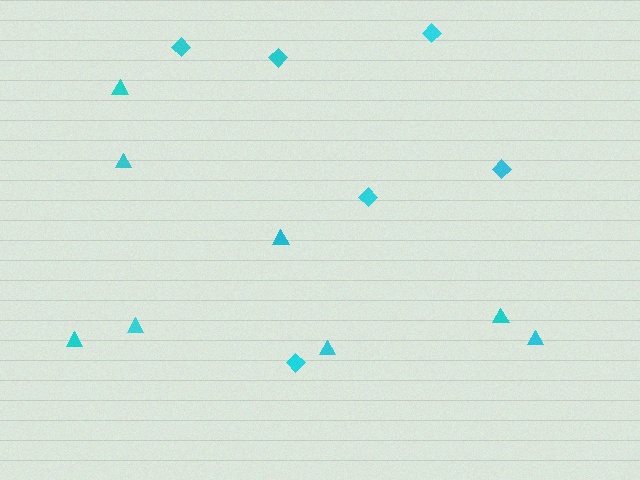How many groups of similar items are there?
There are 2 groups: one group of triangles (8) and one group of diamonds (6).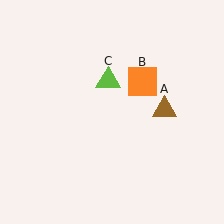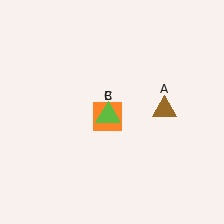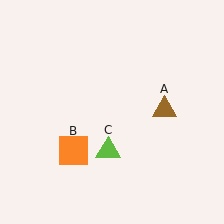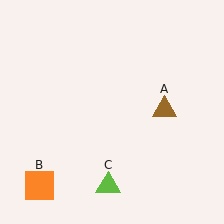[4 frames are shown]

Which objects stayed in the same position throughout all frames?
Brown triangle (object A) remained stationary.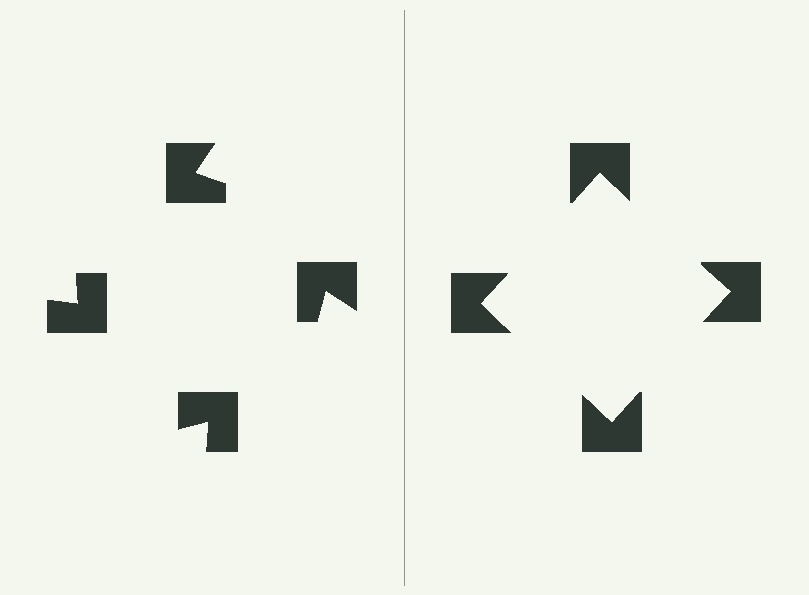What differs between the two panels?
The notched squares are positioned identically on both sides; only the wedge orientations differ. On the right they align to a square; on the left they are misaligned.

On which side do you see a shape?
An illusory square appears on the right side. On the left side the wedge cuts are rotated, so no coherent shape forms.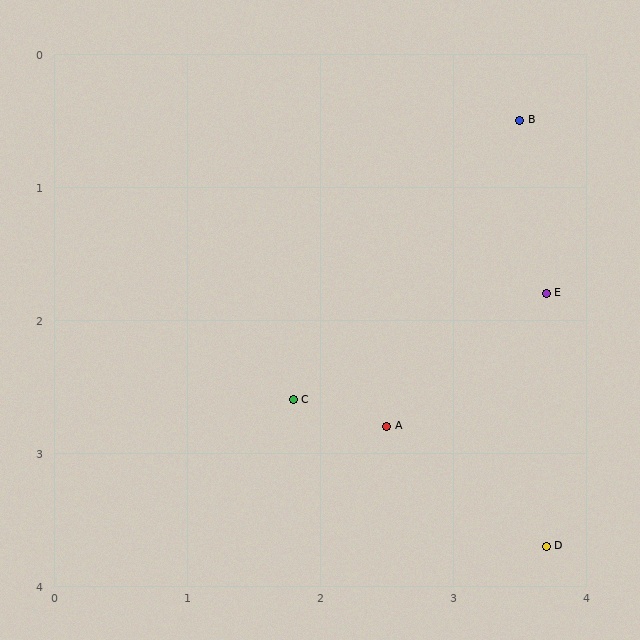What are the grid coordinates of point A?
Point A is at approximately (2.5, 2.8).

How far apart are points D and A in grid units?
Points D and A are about 1.5 grid units apart.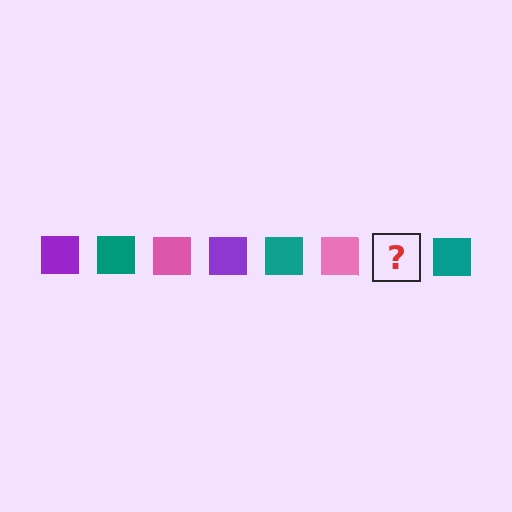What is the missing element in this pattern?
The missing element is a purple square.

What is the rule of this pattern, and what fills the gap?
The rule is that the pattern cycles through purple, teal, pink squares. The gap should be filled with a purple square.